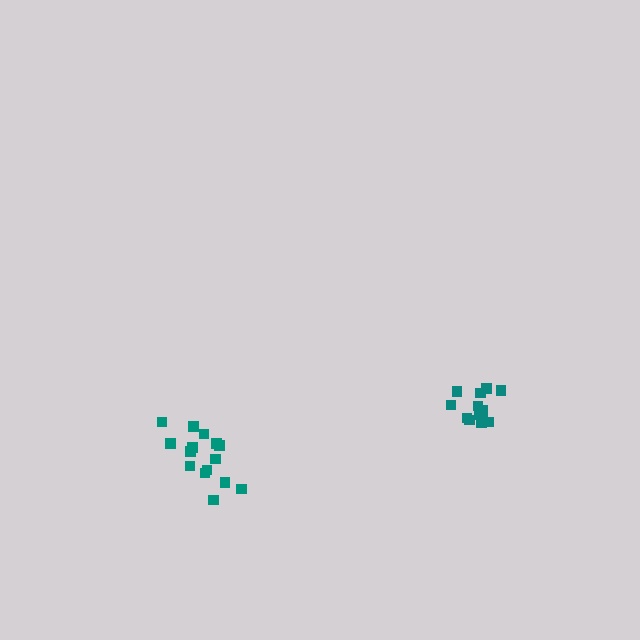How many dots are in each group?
Group 1: 15 dots, Group 2: 14 dots (29 total).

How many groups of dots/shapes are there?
There are 2 groups.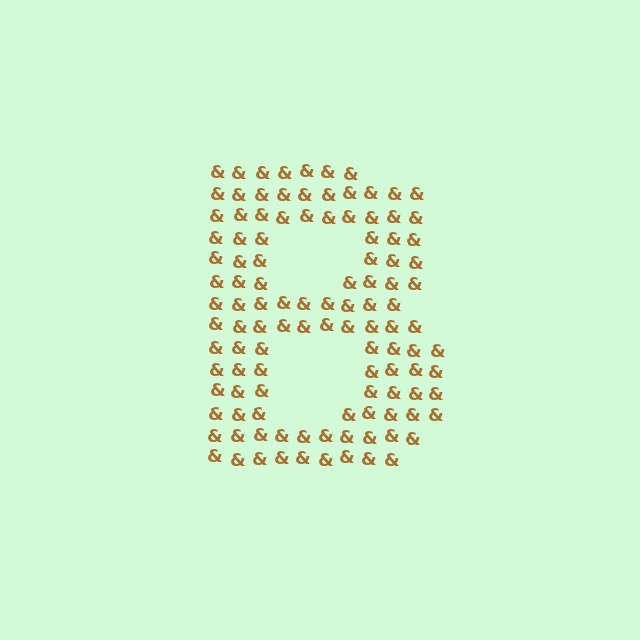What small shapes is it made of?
It is made of small ampersands.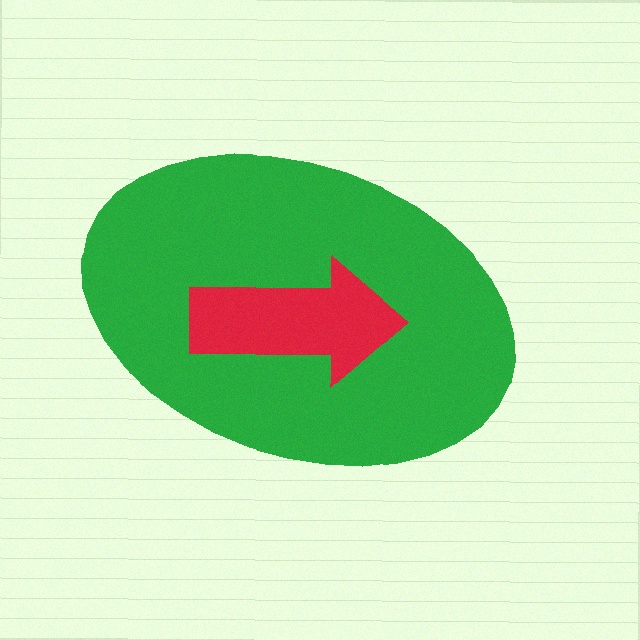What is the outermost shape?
The green ellipse.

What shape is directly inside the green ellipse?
The red arrow.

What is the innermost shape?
The red arrow.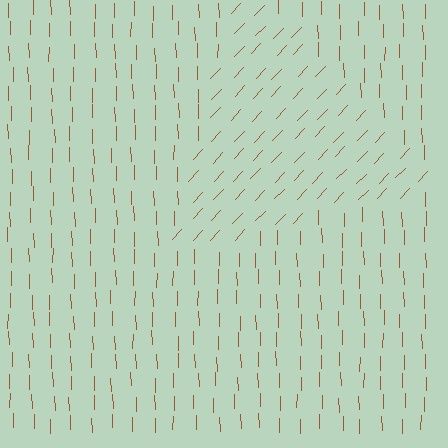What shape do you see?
I see a triangle.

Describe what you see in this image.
The image is filled with small brown line segments. A triangle region in the image has lines oriented differently from the surrounding lines, creating a visible texture boundary.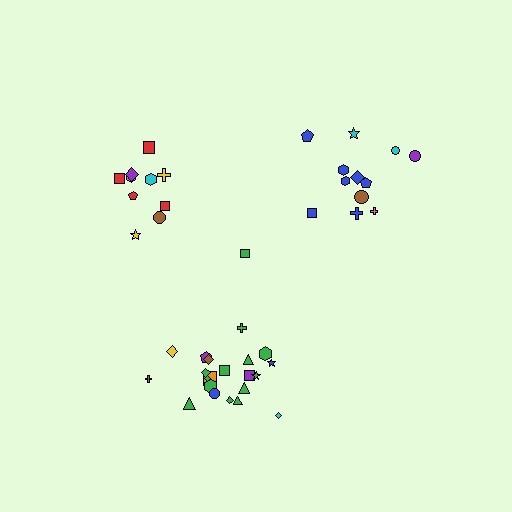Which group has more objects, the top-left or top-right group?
The top-right group.